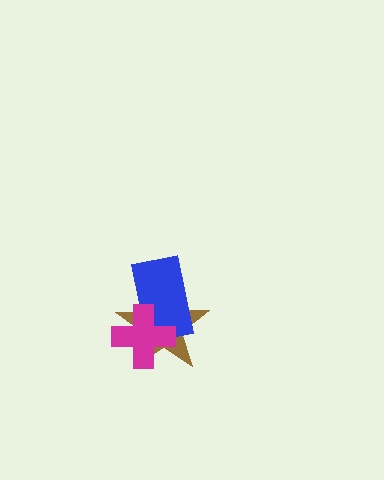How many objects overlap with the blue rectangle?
2 objects overlap with the blue rectangle.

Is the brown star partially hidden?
Yes, it is partially covered by another shape.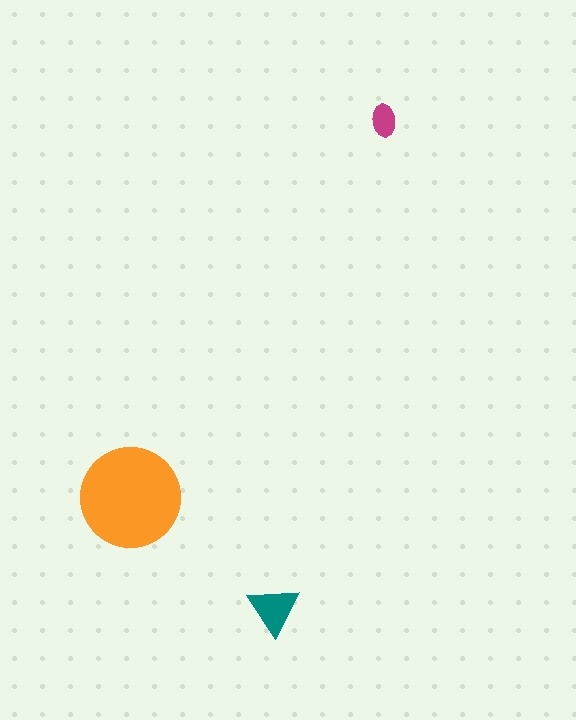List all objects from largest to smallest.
The orange circle, the teal triangle, the magenta ellipse.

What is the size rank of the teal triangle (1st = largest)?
2nd.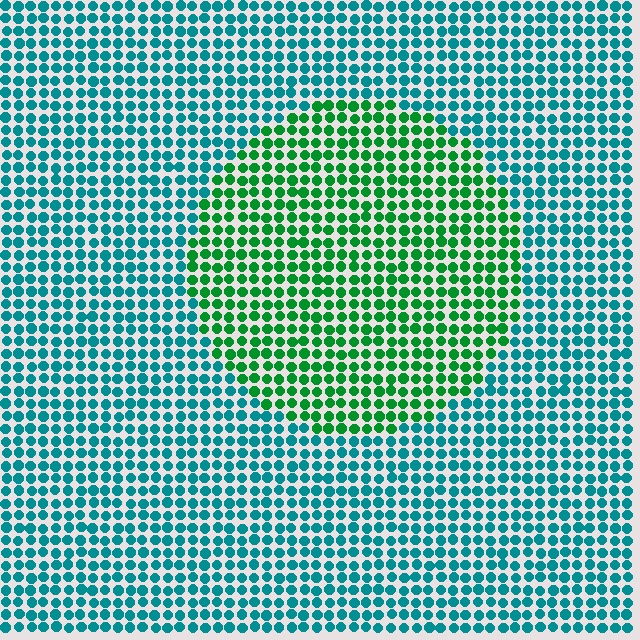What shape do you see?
I see a circle.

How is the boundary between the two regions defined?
The boundary is defined purely by a slight shift in hue (about 45 degrees). Spacing, size, and orientation are identical on both sides.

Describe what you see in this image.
The image is filled with small teal elements in a uniform arrangement. A circle-shaped region is visible where the elements are tinted to a slightly different hue, forming a subtle color boundary.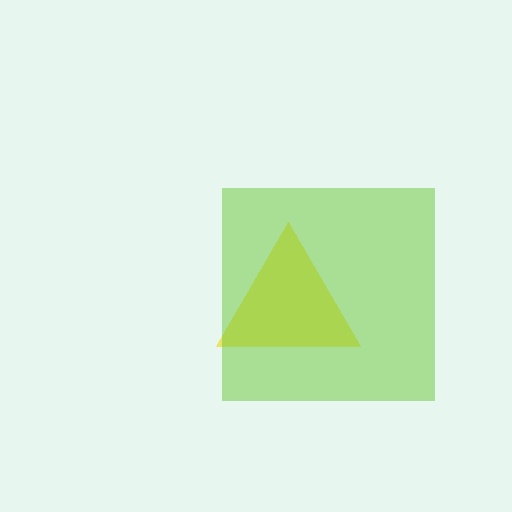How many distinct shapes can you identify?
There are 2 distinct shapes: a yellow triangle, a lime square.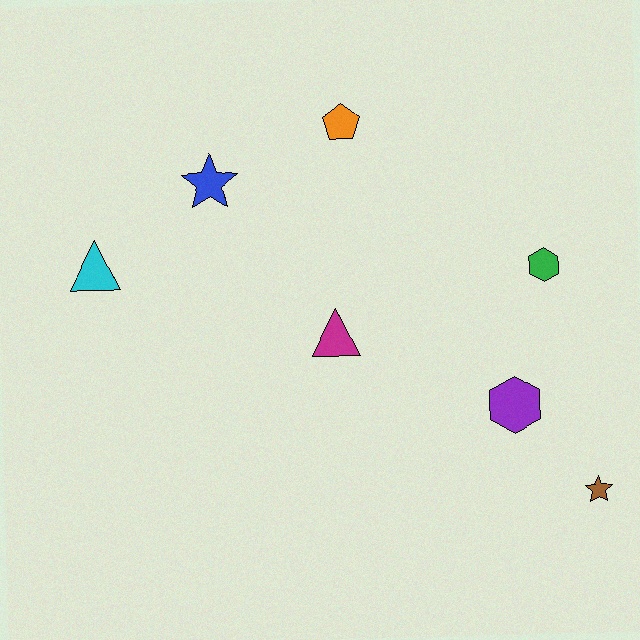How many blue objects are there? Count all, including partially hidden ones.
There is 1 blue object.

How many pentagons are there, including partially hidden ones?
There is 1 pentagon.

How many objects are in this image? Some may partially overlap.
There are 7 objects.